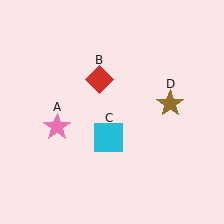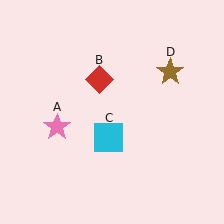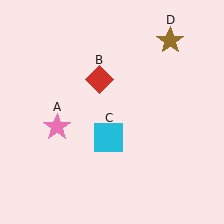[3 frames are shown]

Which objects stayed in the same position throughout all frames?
Pink star (object A) and red diamond (object B) and cyan square (object C) remained stationary.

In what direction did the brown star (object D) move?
The brown star (object D) moved up.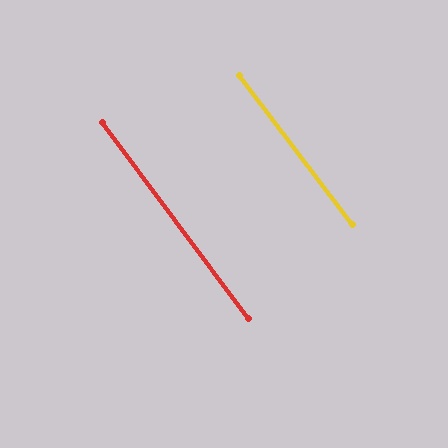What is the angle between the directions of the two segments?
Approximately 1 degree.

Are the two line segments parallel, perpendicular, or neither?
Parallel — their directions differ by only 0.7°.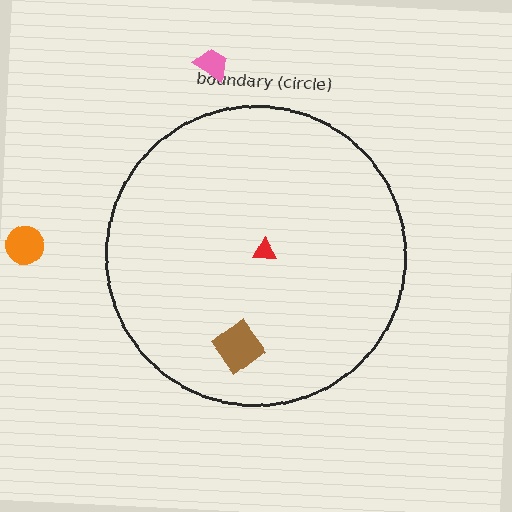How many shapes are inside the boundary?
2 inside, 2 outside.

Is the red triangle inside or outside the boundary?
Inside.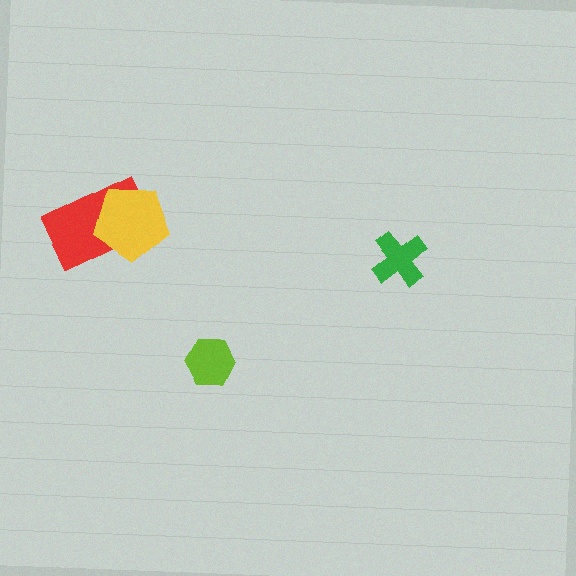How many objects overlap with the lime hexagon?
0 objects overlap with the lime hexagon.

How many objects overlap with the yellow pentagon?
1 object overlaps with the yellow pentagon.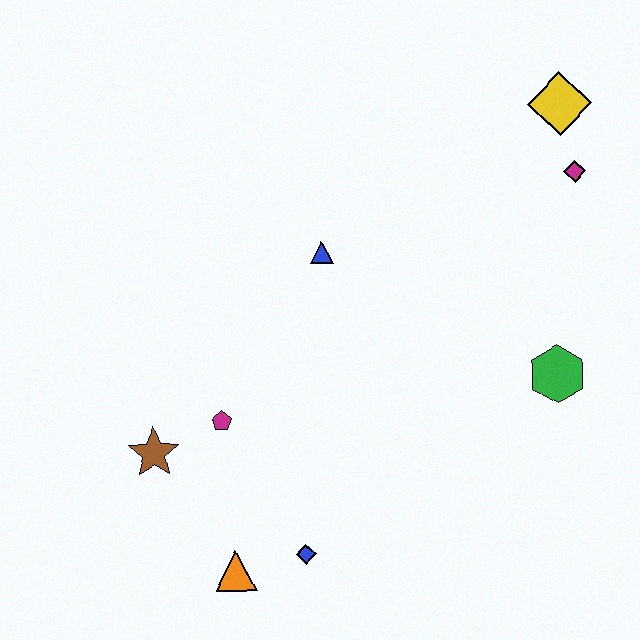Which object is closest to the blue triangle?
The magenta pentagon is closest to the blue triangle.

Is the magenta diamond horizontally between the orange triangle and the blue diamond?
No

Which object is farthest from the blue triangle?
The orange triangle is farthest from the blue triangle.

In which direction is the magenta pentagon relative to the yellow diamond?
The magenta pentagon is to the left of the yellow diamond.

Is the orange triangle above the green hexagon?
No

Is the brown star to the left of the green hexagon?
Yes